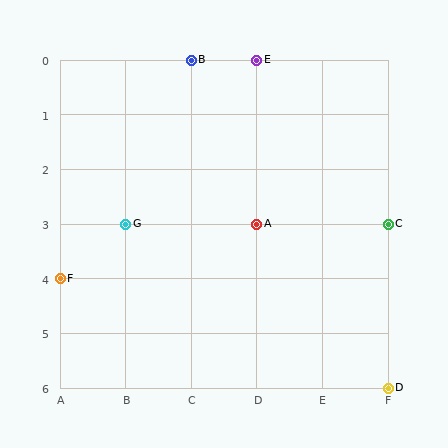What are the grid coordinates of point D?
Point D is at grid coordinates (F, 6).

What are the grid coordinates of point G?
Point G is at grid coordinates (B, 3).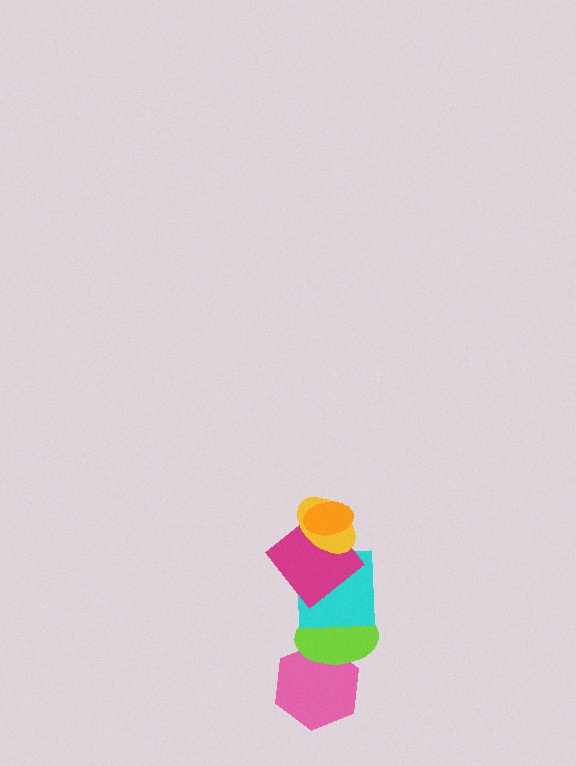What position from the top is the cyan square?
The cyan square is 4th from the top.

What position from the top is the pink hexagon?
The pink hexagon is 6th from the top.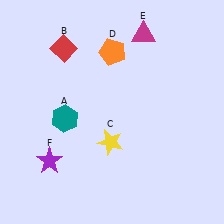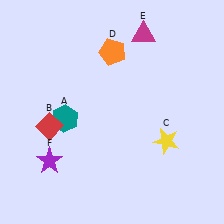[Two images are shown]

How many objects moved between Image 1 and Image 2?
2 objects moved between the two images.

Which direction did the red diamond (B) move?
The red diamond (B) moved down.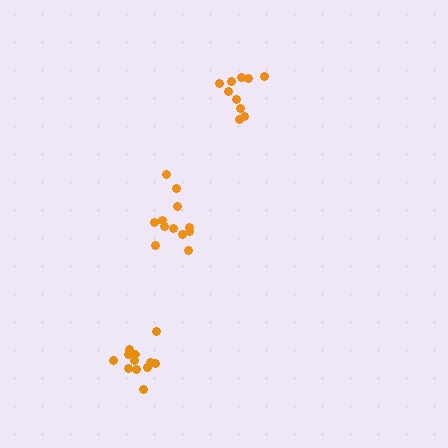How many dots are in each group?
Group 1: 12 dots, Group 2: 10 dots, Group 3: 12 dots (34 total).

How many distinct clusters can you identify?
There are 3 distinct clusters.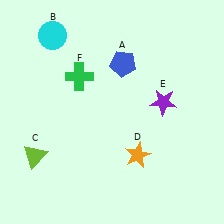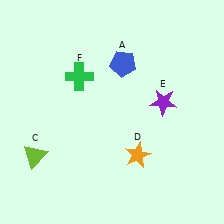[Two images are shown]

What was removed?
The cyan circle (B) was removed in Image 2.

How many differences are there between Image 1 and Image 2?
There is 1 difference between the two images.